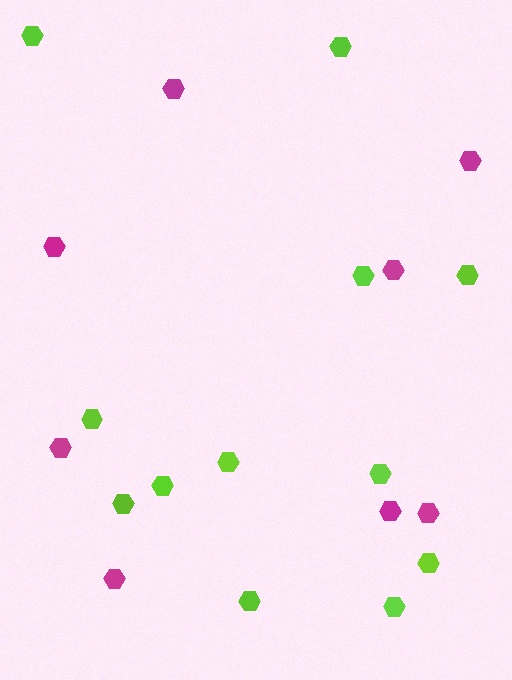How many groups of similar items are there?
There are 2 groups: one group of lime hexagons (12) and one group of magenta hexagons (8).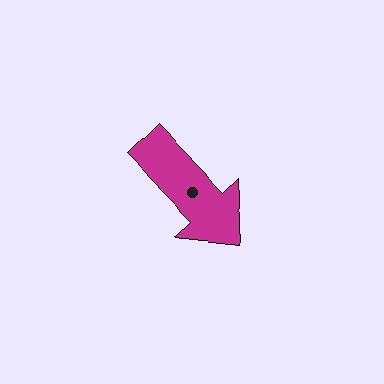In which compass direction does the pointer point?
Southeast.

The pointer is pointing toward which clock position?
Roughly 5 o'clock.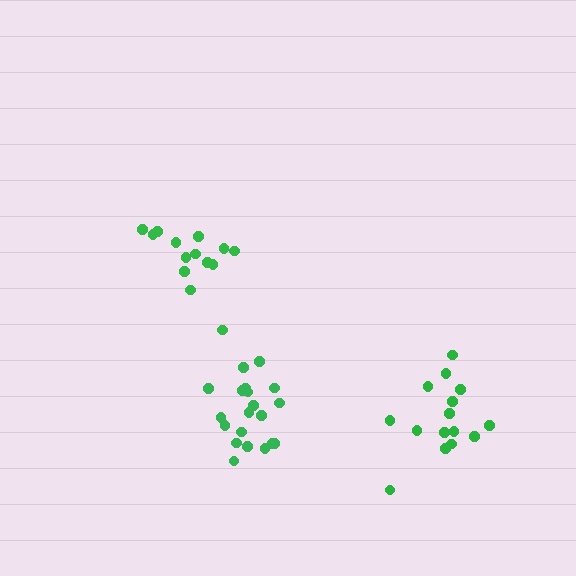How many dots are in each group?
Group 1: 14 dots, Group 2: 20 dots, Group 3: 15 dots (49 total).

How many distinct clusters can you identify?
There are 3 distinct clusters.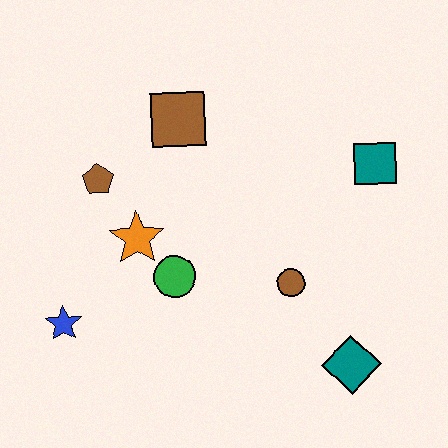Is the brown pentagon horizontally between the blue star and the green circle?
Yes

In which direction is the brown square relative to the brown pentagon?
The brown square is to the right of the brown pentagon.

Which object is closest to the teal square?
The brown circle is closest to the teal square.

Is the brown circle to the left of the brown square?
No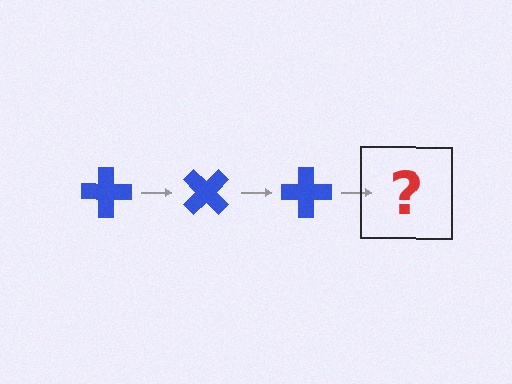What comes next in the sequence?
The next element should be a blue cross rotated 135 degrees.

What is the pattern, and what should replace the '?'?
The pattern is that the cross rotates 45 degrees each step. The '?' should be a blue cross rotated 135 degrees.